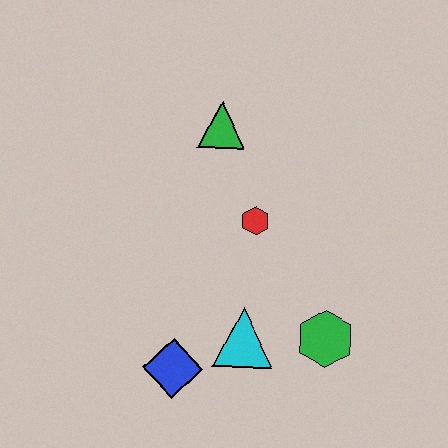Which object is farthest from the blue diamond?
The green triangle is farthest from the blue diamond.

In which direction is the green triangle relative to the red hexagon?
The green triangle is above the red hexagon.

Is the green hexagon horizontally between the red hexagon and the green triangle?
No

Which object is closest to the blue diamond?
The cyan triangle is closest to the blue diamond.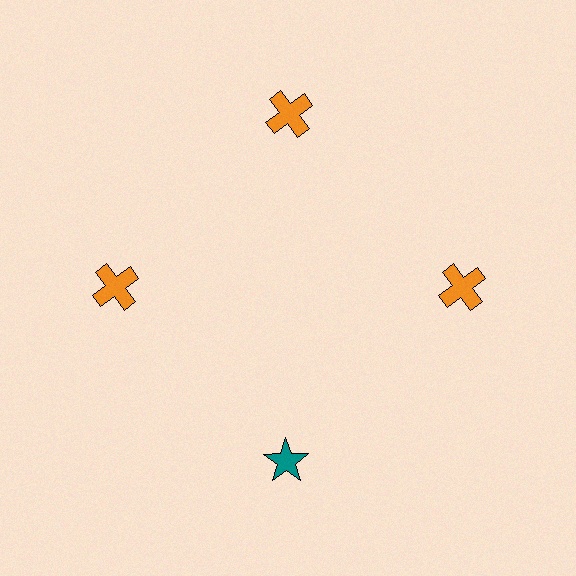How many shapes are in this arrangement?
There are 4 shapes arranged in a ring pattern.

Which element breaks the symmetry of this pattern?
The teal star at roughly the 6 o'clock position breaks the symmetry. All other shapes are orange crosses.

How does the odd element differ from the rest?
It differs in both color (teal instead of orange) and shape (star instead of cross).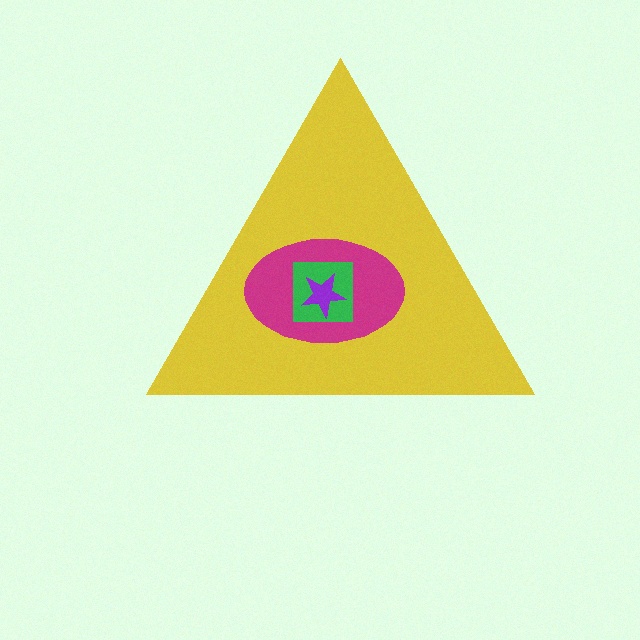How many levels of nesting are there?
4.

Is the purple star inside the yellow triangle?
Yes.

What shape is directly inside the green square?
The purple star.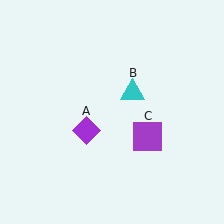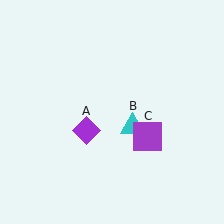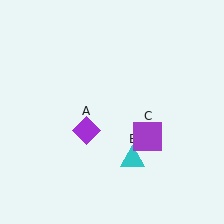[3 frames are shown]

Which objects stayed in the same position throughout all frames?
Purple diamond (object A) and purple square (object C) remained stationary.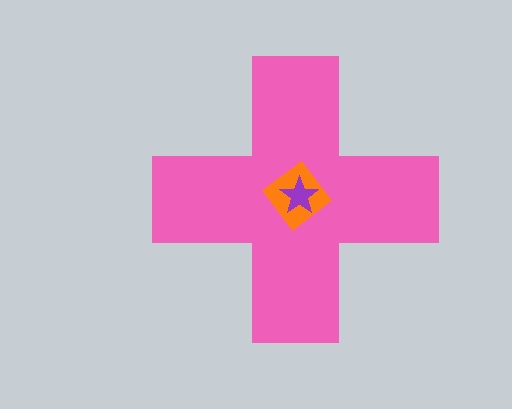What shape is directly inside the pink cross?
The orange diamond.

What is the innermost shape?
The purple star.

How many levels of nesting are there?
3.